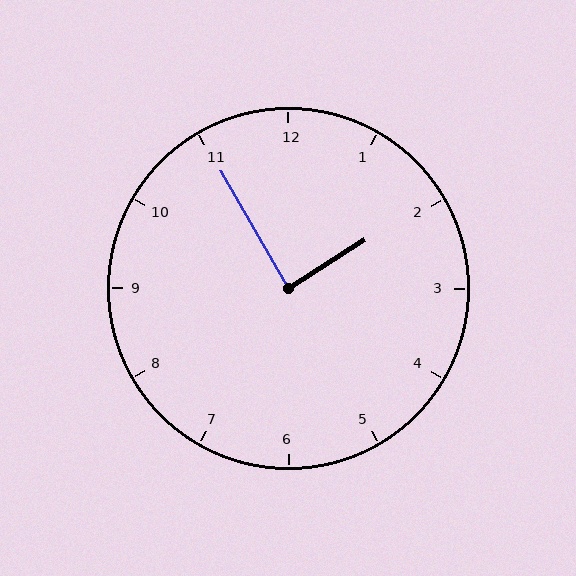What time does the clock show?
1:55.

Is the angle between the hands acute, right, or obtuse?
It is right.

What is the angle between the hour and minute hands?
Approximately 88 degrees.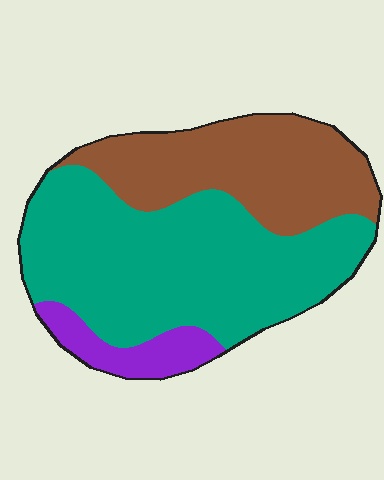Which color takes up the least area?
Purple, at roughly 10%.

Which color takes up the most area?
Teal, at roughly 55%.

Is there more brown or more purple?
Brown.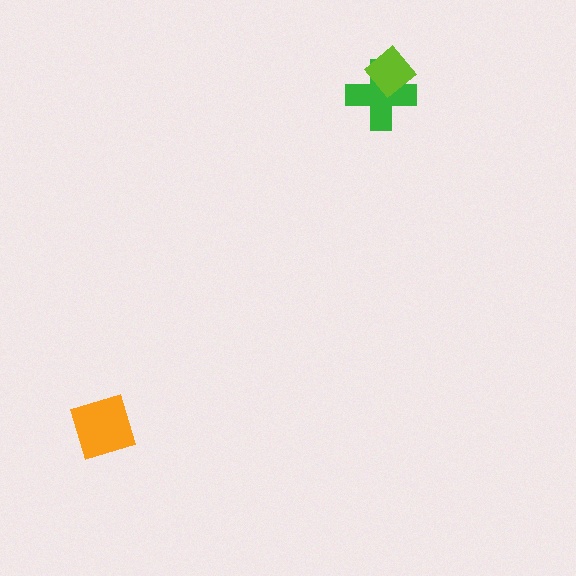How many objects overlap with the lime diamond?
1 object overlaps with the lime diamond.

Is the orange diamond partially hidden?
No, no other shape covers it.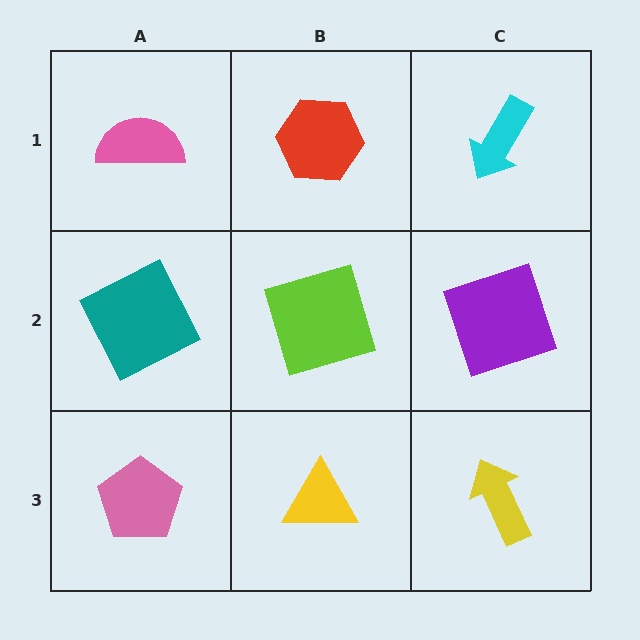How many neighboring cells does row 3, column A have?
2.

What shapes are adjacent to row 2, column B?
A red hexagon (row 1, column B), a yellow triangle (row 3, column B), a teal square (row 2, column A), a purple square (row 2, column C).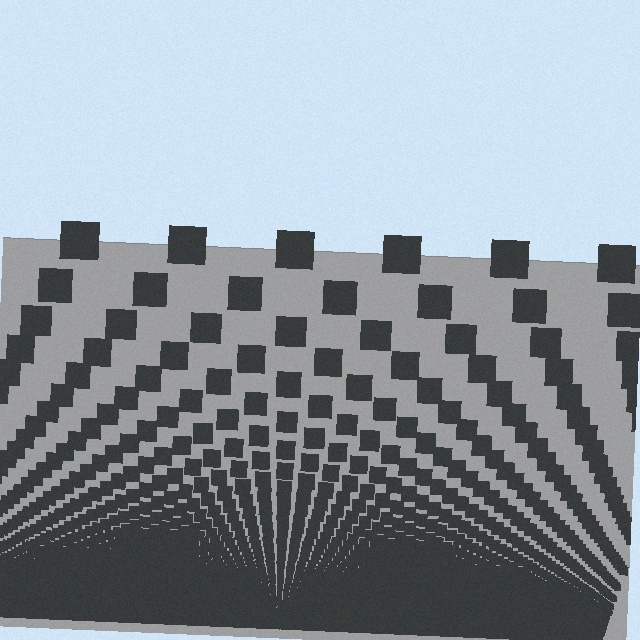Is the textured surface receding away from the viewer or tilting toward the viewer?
The surface appears to tilt toward the viewer. Texture elements get larger and sparser toward the top.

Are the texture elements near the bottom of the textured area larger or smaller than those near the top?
Smaller. The gradient is inverted — elements near the bottom are smaller and denser.